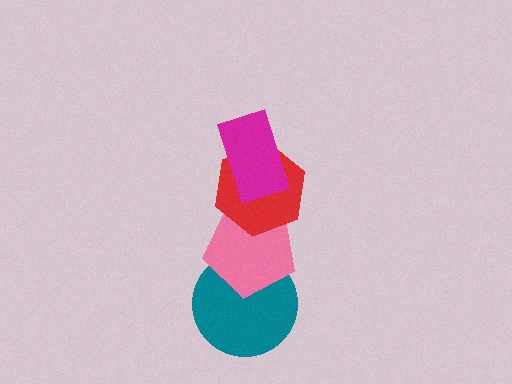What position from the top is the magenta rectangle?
The magenta rectangle is 1st from the top.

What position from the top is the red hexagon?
The red hexagon is 2nd from the top.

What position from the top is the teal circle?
The teal circle is 4th from the top.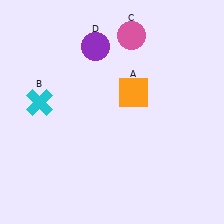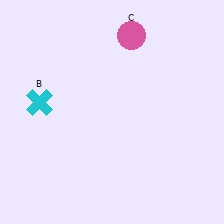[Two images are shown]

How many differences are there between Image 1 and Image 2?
There are 2 differences between the two images.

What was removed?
The orange square (A), the purple circle (D) were removed in Image 2.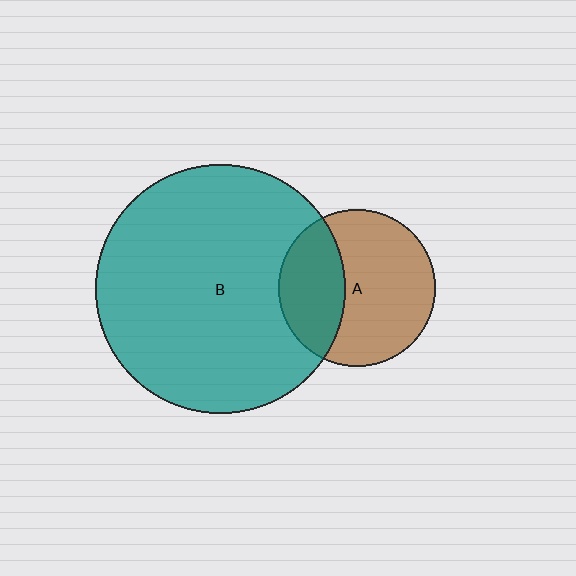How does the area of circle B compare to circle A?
Approximately 2.5 times.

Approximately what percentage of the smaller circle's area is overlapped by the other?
Approximately 35%.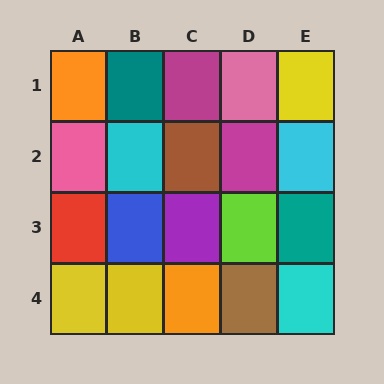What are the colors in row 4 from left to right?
Yellow, yellow, orange, brown, cyan.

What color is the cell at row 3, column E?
Teal.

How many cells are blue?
1 cell is blue.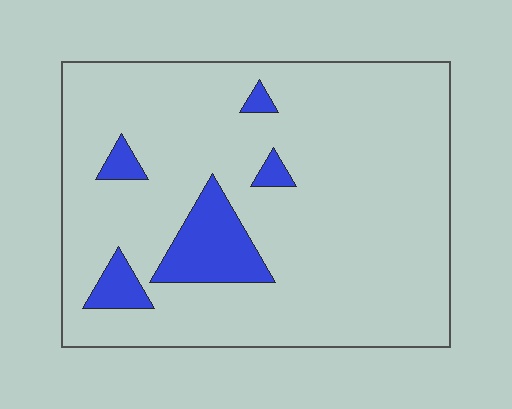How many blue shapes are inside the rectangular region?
5.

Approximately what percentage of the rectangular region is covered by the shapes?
Approximately 10%.